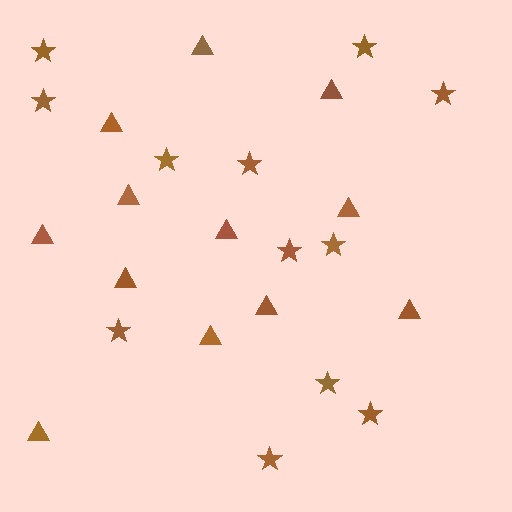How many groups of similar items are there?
There are 2 groups: one group of triangles (12) and one group of stars (12).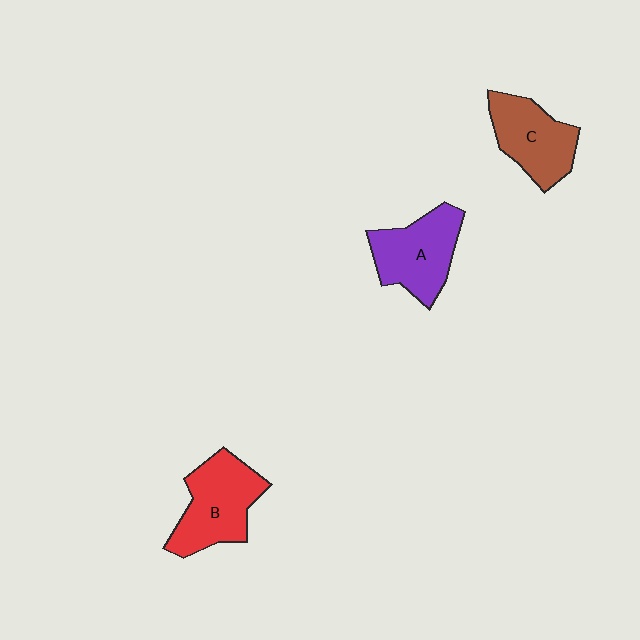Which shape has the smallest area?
Shape C (brown).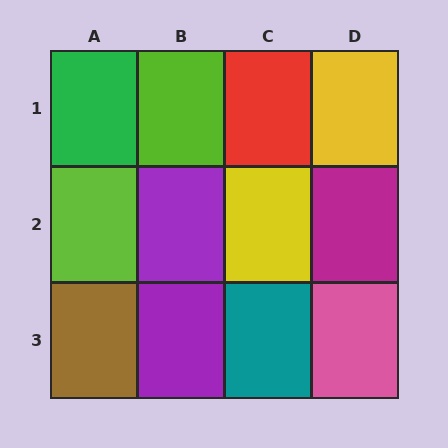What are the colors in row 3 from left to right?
Brown, purple, teal, pink.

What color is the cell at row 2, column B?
Purple.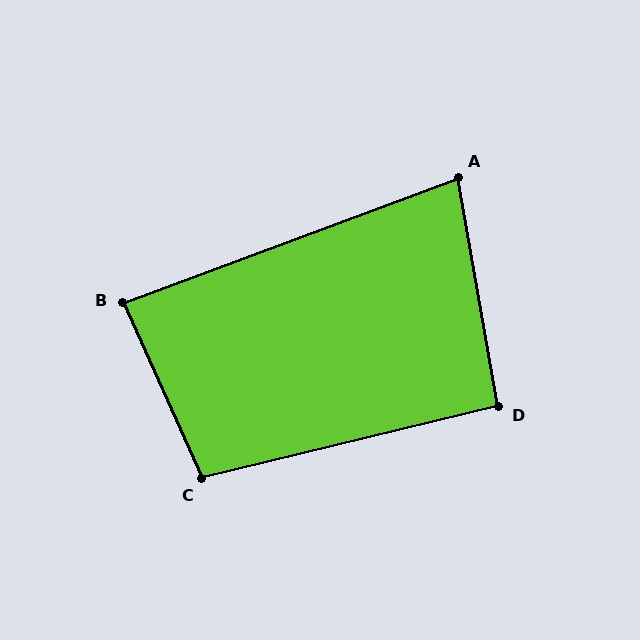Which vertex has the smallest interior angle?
A, at approximately 80 degrees.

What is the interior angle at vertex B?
Approximately 86 degrees (approximately right).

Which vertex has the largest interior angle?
C, at approximately 100 degrees.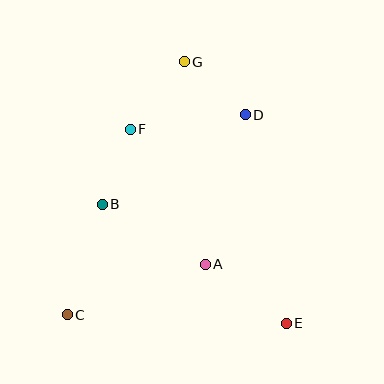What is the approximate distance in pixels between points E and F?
The distance between E and F is approximately 249 pixels.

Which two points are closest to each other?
Points B and F are closest to each other.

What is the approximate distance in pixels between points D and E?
The distance between D and E is approximately 212 pixels.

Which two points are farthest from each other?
Points E and G are farthest from each other.